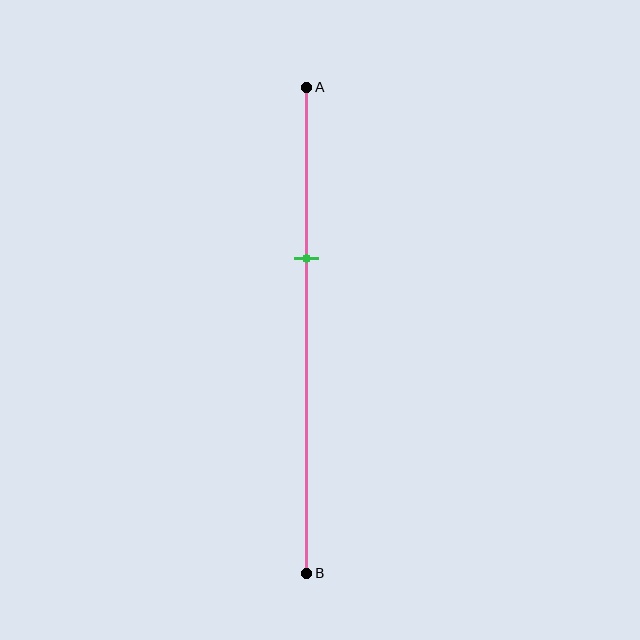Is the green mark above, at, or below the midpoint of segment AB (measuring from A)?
The green mark is above the midpoint of segment AB.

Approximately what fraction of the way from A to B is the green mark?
The green mark is approximately 35% of the way from A to B.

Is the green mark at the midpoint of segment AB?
No, the mark is at about 35% from A, not at the 50% midpoint.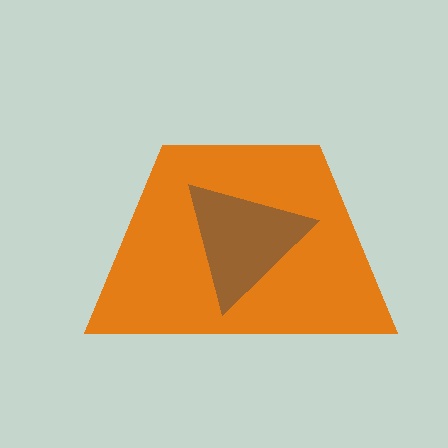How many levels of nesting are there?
2.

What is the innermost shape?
The brown triangle.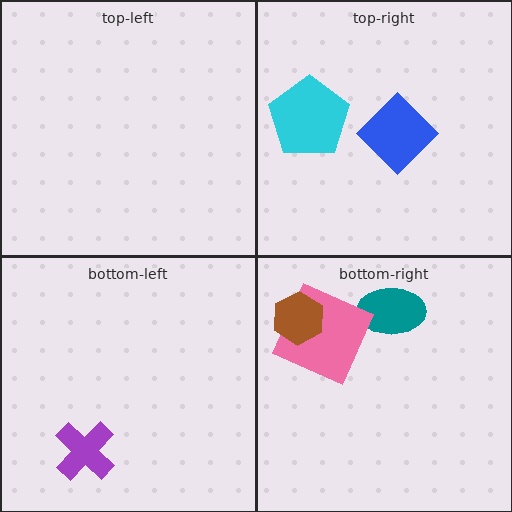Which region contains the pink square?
The bottom-right region.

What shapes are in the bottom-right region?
The teal ellipse, the pink square, the brown hexagon.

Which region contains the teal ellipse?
The bottom-right region.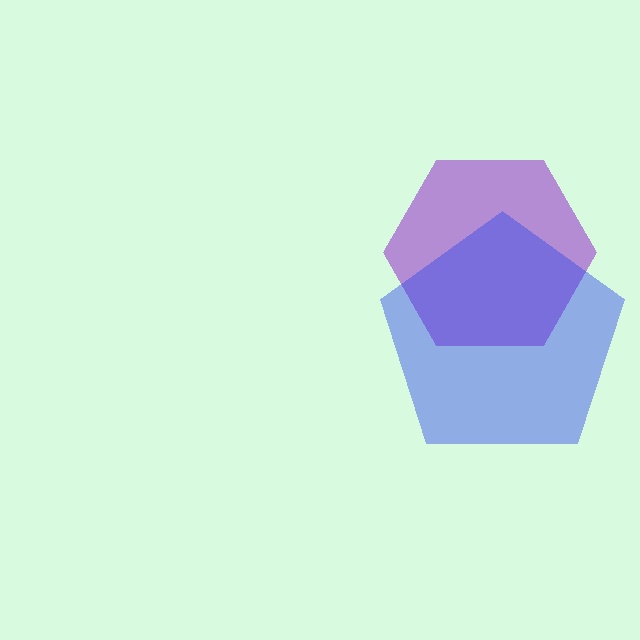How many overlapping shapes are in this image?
There are 2 overlapping shapes in the image.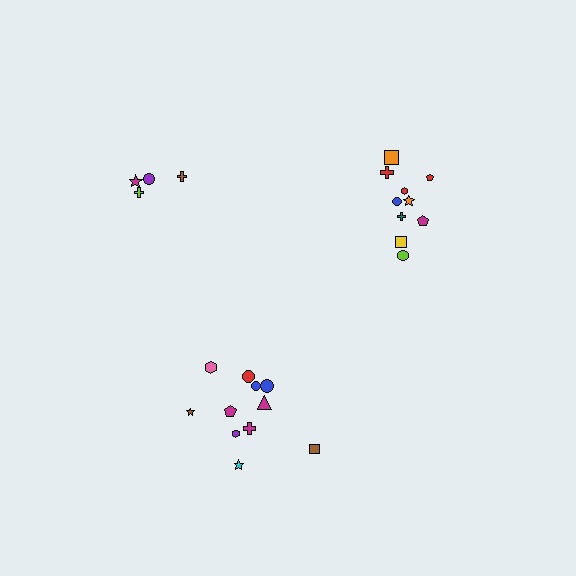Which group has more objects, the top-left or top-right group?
The top-right group.